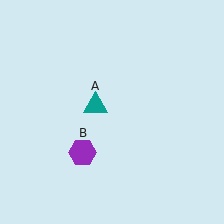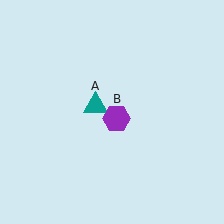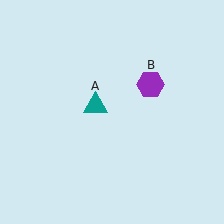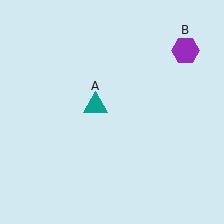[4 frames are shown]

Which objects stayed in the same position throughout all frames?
Teal triangle (object A) remained stationary.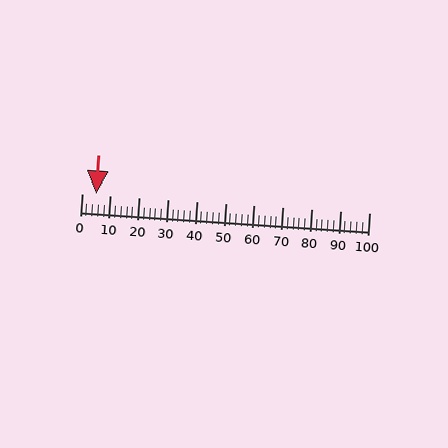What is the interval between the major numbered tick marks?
The major tick marks are spaced 10 units apart.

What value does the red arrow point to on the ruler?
The red arrow points to approximately 5.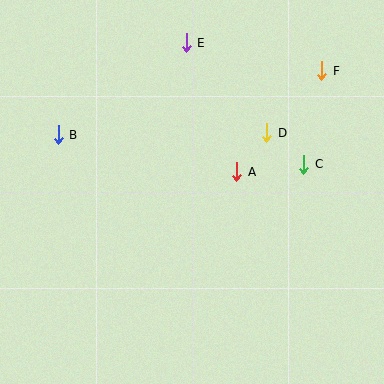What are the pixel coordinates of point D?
Point D is at (267, 133).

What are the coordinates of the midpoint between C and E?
The midpoint between C and E is at (245, 104).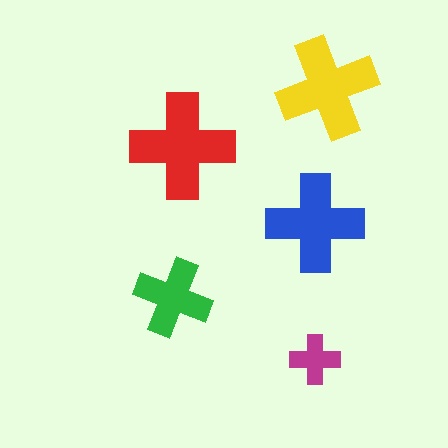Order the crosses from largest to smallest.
the red one, the yellow one, the blue one, the green one, the magenta one.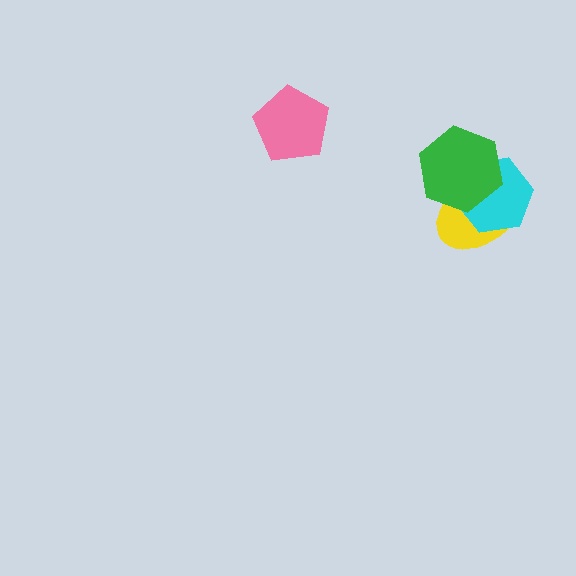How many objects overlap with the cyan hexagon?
2 objects overlap with the cyan hexagon.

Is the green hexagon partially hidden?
No, no other shape covers it.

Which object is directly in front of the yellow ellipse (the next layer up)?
The cyan hexagon is directly in front of the yellow ellipse.